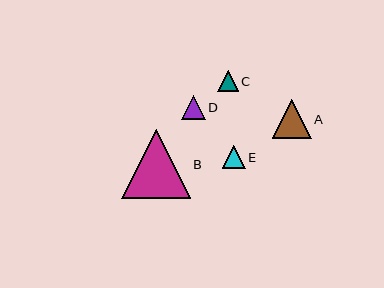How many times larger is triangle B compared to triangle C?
Triangle B is approximately 3.3 times the size of triangle C.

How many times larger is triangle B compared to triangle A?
Triangle B is approximately 1.8 times the size of triangle A.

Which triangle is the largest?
Triangle B is the largest with a size of approximately 69 pixels.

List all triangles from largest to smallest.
From largest to smallest: B, A, D, E, C.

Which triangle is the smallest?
Triangle C is the smallest with a size of approximately 21 pixels.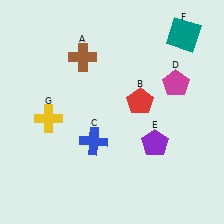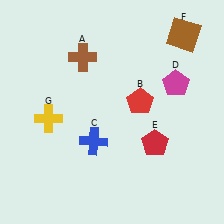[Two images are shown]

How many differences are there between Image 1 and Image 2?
There are 2 differences between the two images.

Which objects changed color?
E changed from purple to red. F changed from teal to brown.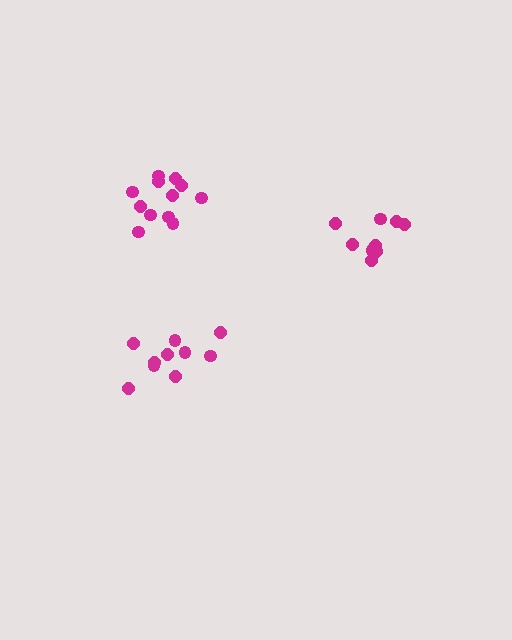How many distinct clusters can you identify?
There are 3 distinct clusters.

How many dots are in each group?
Group 1: 9 dots, Group 2: 12 dots, Group 3: 10 dots (31 total).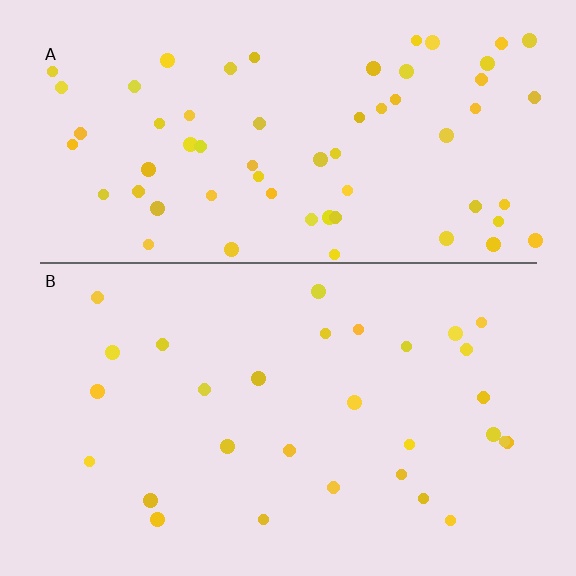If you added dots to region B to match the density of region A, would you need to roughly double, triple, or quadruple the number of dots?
Approximately double.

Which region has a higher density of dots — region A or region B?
A (the top).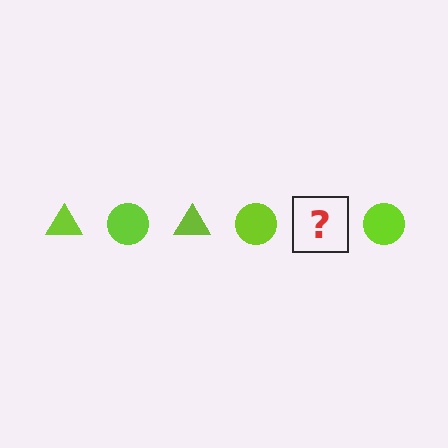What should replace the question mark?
The question mark should be replaced with a lime triangle.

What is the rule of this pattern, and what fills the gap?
The rule is that the pattern cycles through triangle, circle shapes in lime. The gap should be filled with a lime triangle.